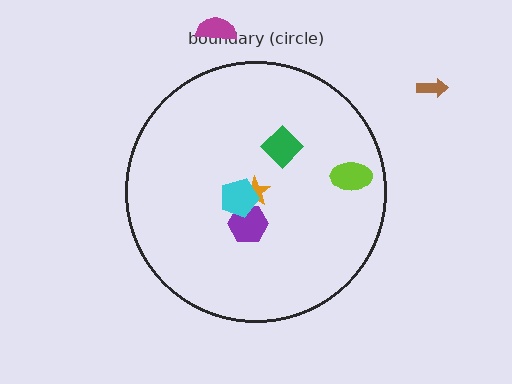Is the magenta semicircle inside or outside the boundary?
Outside.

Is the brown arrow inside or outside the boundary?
Outside.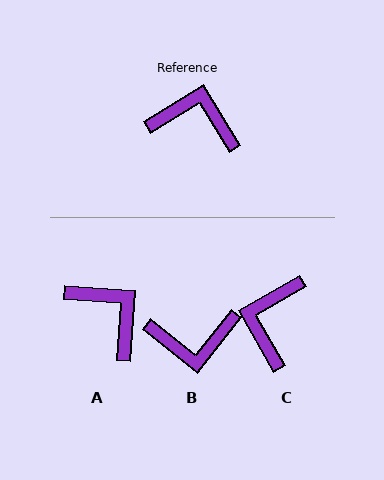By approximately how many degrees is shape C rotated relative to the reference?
Approximately 89 degrees counter-clockwise.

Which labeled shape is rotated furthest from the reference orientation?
B, about 160 degrees away.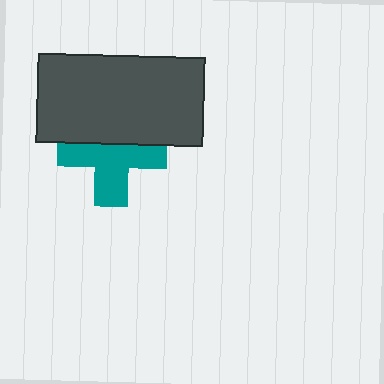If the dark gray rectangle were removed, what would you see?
You would see the complete teal cross.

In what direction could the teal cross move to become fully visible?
The teal cross could move down. That would shift it out from behind the dark gray rectangle entirely.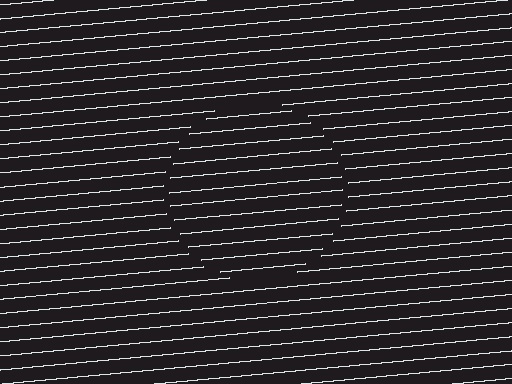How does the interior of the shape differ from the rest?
The interior of the shape contains the same grating, shifted by half a period — the contour is defined by the phase discontinuity where line-ends from the inner and outer gratings abut.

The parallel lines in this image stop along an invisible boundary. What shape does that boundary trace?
An illusory circle. The interior of the shape contains the same grating, shifted by half a period — the contour is defined by the phase discontinuity where line-ends from the inner and outer gratings abut.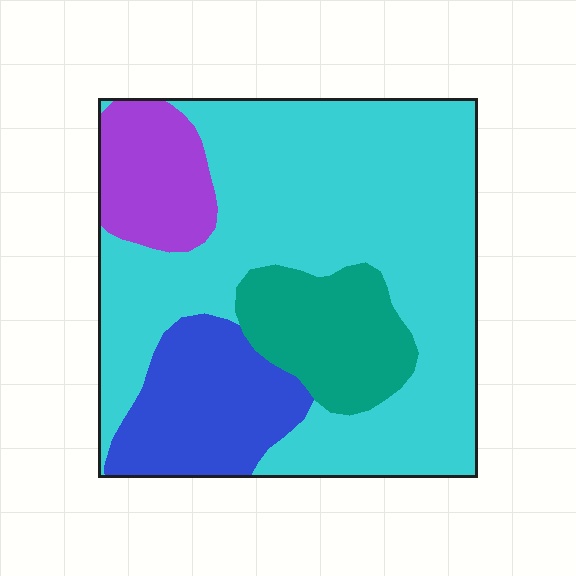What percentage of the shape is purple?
Purple covers 11% of the shape.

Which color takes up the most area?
Cyan, at roughly 60%.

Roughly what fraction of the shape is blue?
Blue takes up less than a quarter of the shape.